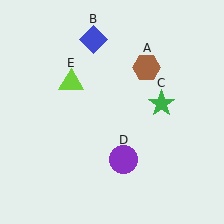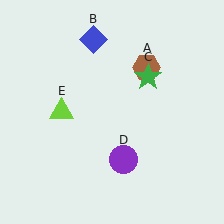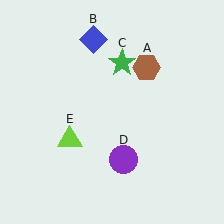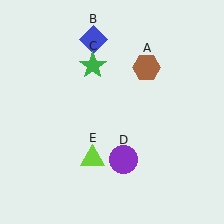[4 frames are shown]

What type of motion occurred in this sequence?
The green star (object C), lime triangle (object E) rotated counterclockwise around the center of the scene.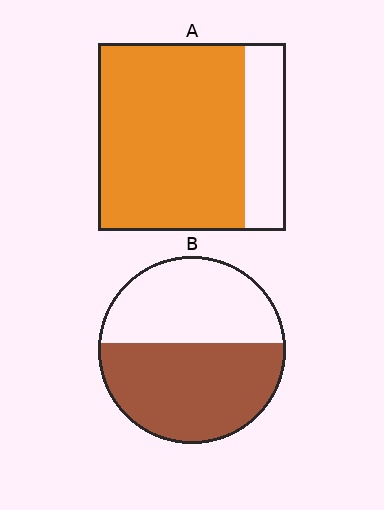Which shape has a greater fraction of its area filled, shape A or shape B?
Shape A.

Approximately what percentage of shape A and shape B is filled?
A is approximately 80% and B is approximately 55%.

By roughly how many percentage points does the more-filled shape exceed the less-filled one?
By roughly 25 percentage points (A over B).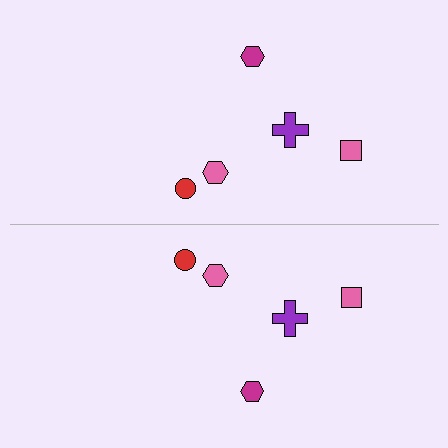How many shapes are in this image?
There are 10 shapes in this image.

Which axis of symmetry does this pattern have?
The pattern has a horizontal axis of symmetry running through the center of the image.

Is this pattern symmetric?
Yes, this pattern has bilateral (reflection) symmetry.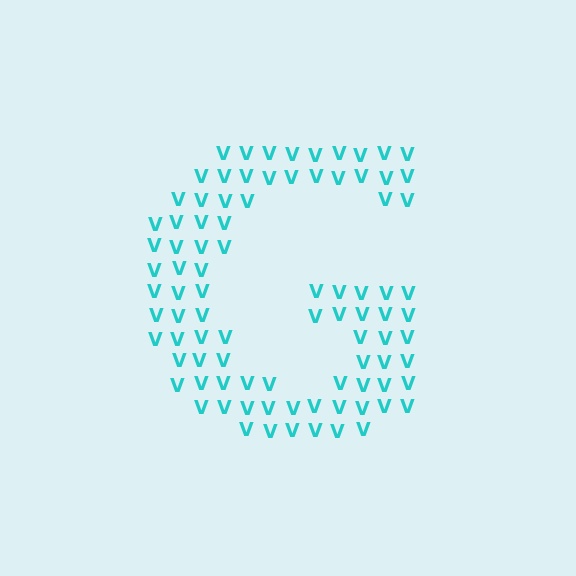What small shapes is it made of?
It is made of small letter V's.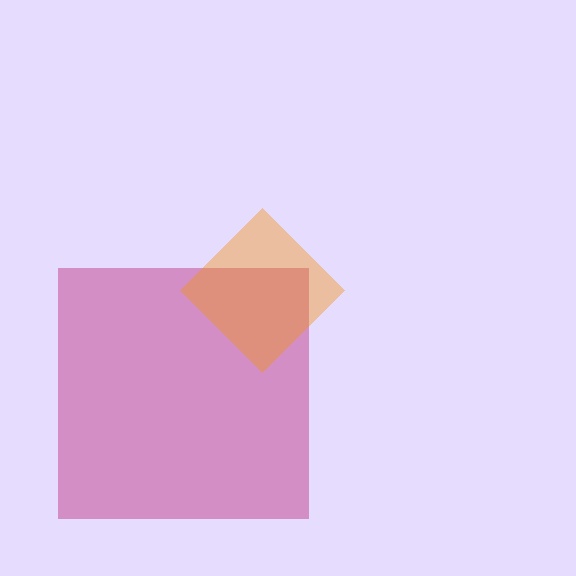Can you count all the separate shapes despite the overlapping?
Yes, there are 2 separate shapes.